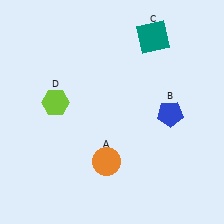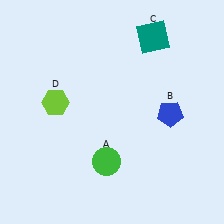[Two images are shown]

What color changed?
The circle (A) changed from orange in Image 1 to green in Image 2.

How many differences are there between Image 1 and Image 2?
There is 1 difference between the two images.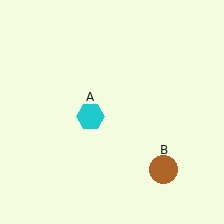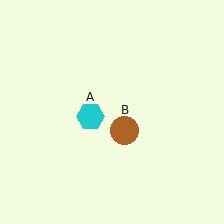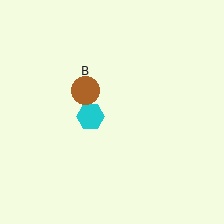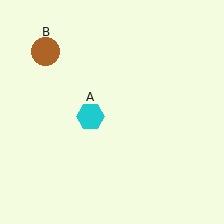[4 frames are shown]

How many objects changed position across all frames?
1 object changed position: brown circle (object B).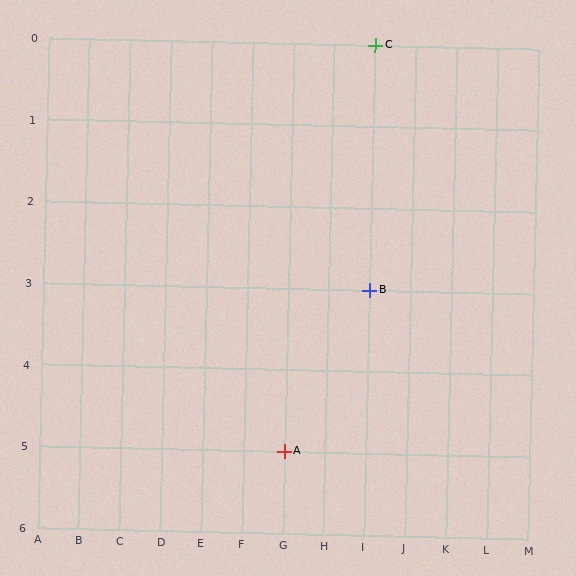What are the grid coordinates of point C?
Point C is at grid coordinates (I, 0).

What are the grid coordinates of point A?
Point A is at grid coordinates (G, 5).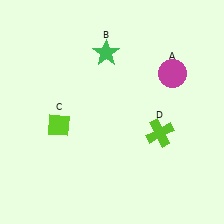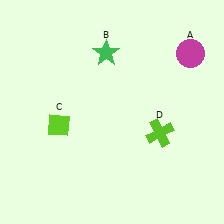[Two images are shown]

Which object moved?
The magenta circle (A) moved up.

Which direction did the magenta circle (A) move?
The magenta circle (A) moved up.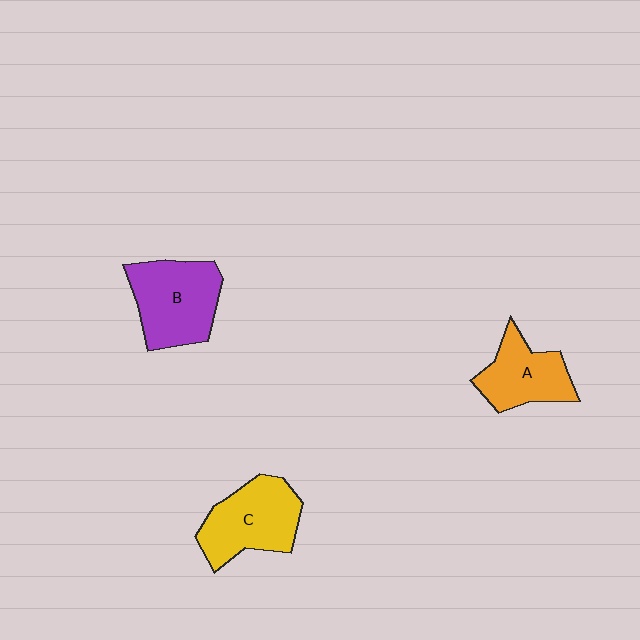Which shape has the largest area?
Shape B (purple).